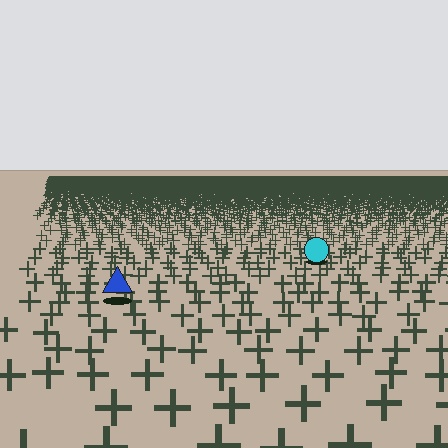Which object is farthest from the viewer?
The cyan circle is farthest from the viewer. It appears smaller and the ground texture around it is denser.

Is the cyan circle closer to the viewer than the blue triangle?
No. The blue triangle is closer — you can tell from the texture gradient: the ground texture is coarser near it.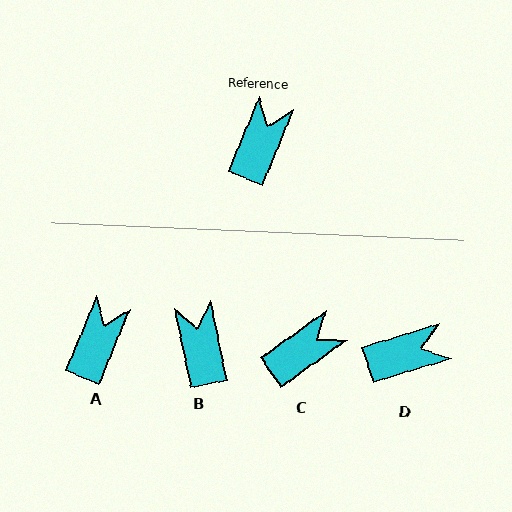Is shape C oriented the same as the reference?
No, it is off by about 32 degrees.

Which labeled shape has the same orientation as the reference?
A.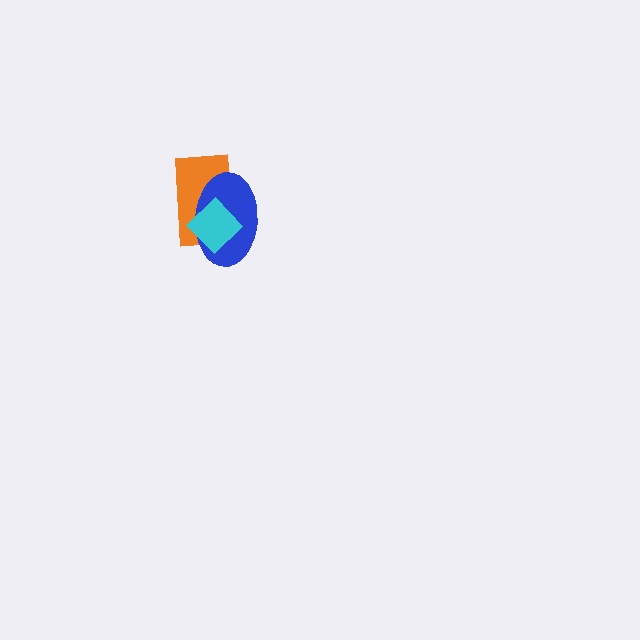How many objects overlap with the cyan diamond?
2 objects overlap with the cyan diamond.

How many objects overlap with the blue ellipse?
2 objects overlap with the blue ellipse.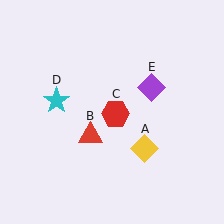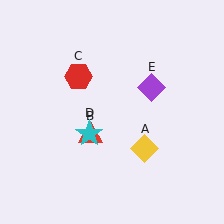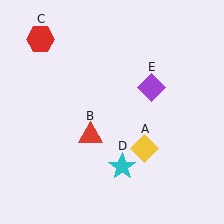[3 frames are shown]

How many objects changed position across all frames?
2 objects changed position: red hexagon (object C), cyan star (object D).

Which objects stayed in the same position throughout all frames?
Yellow diamond (object A) and red triangle (object B) and purple diamond (object E) remained stationary.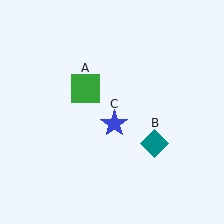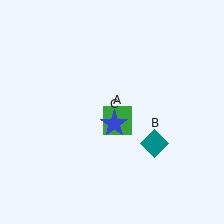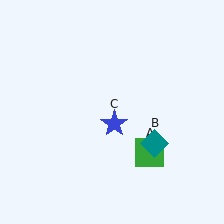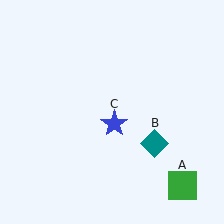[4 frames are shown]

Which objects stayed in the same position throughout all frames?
Teal diamond (object B) and blue star (object C) remained stationary.